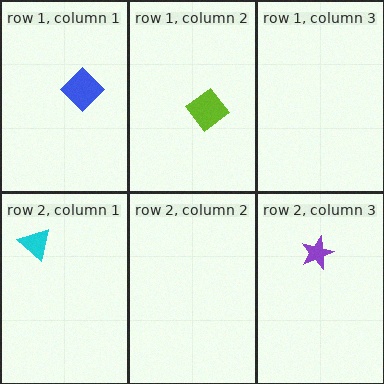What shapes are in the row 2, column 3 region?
The purple star.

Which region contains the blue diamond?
The row 1, column 1 region.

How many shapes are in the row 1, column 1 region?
1.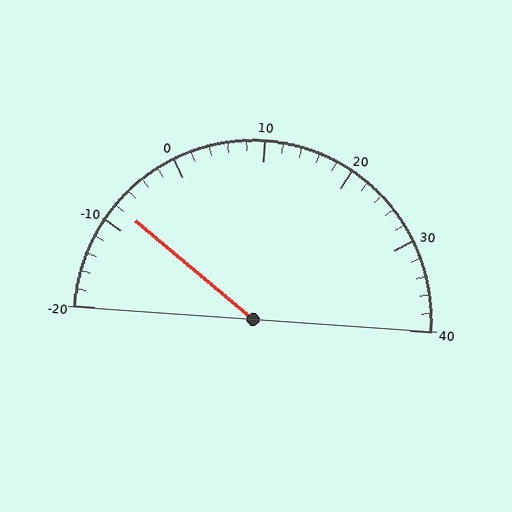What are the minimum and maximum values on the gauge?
The gauge ranges from -20 to 40.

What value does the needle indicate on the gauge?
The needle indicates approximately -8.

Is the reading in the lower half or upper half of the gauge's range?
The reading is in the lower half of the range (-20 to 40).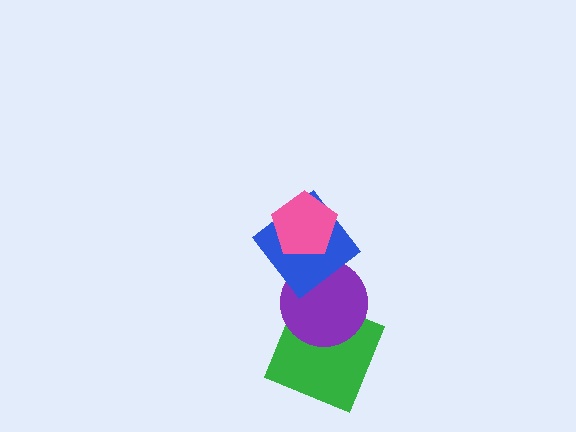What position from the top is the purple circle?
The purple circle is 3rd from the top.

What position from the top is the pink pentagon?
The pink pentagon is 1st from the top.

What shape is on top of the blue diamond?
The pink pentagon is on top of the blue diamond.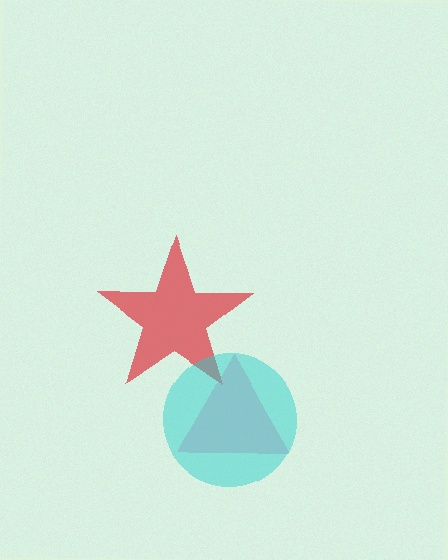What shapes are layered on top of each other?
The layered shapes are: a red star, a pink triangle, a cyan circle.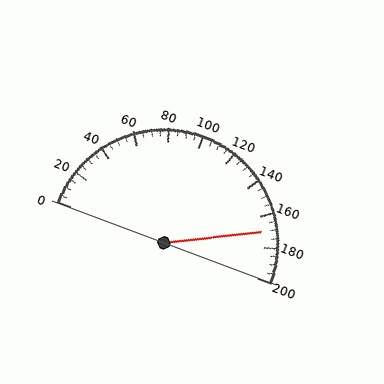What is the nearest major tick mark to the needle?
The nearest major tick mark is 160.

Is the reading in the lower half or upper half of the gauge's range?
The reading is in the upper half of the range (0 to 200).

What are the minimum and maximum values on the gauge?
The gauge ranges from 0 to 200.